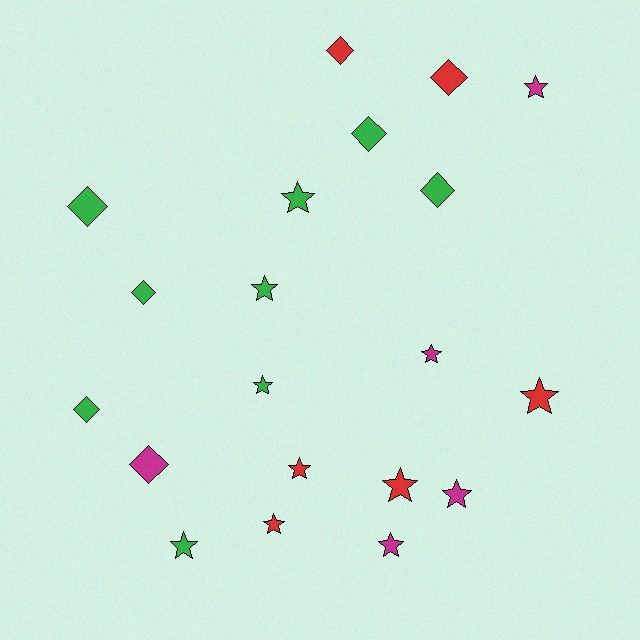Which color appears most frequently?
Green, with 9 objects.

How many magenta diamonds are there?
There is 1 magenta diamond.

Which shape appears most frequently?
Star, with 12 objects.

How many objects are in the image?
There are 20 objects.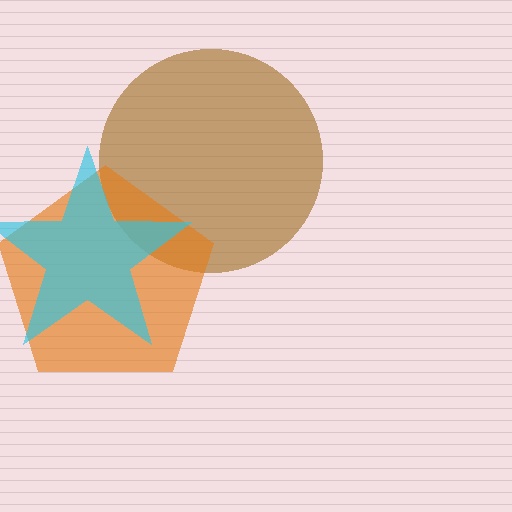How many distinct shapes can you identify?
There are 3 distinct shapes: a brown circle, an orange pentagon, a cyan star.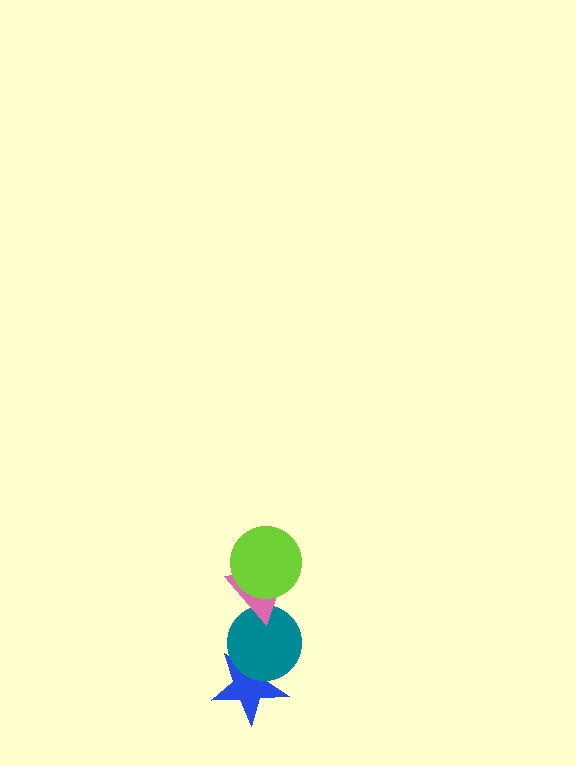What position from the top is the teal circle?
The teal circle is 3rd from the top.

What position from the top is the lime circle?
The lime circle is 1st from the top.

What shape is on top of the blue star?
The teal circle is on top of the blue star.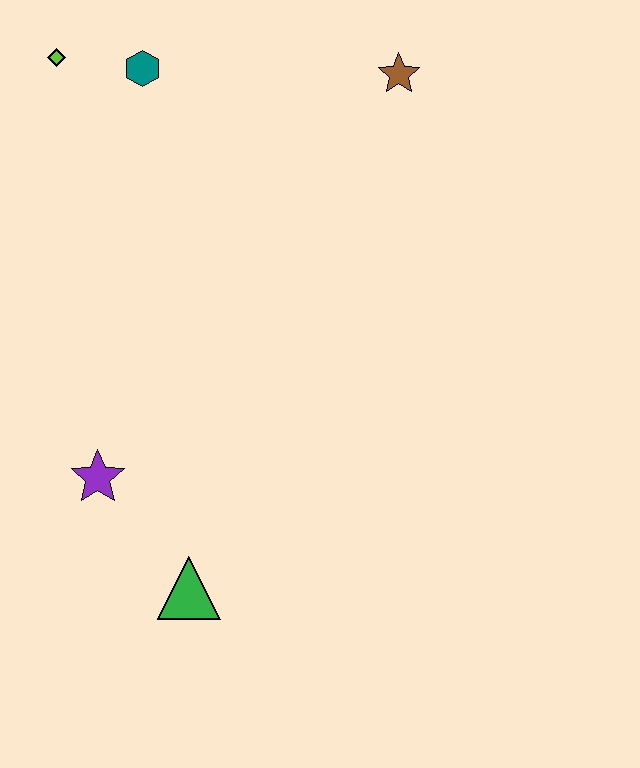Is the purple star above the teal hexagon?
No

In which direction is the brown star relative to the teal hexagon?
The brown star is to the right of the teal hexagon.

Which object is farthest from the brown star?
The green triangle is farthest from the brown star.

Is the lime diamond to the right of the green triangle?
No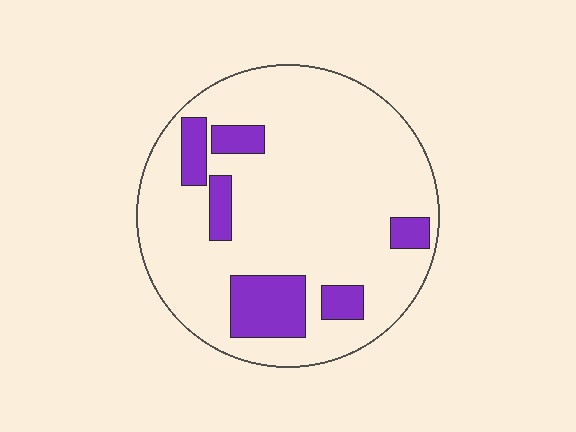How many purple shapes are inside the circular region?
6.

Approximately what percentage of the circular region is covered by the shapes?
Approximately 15%.